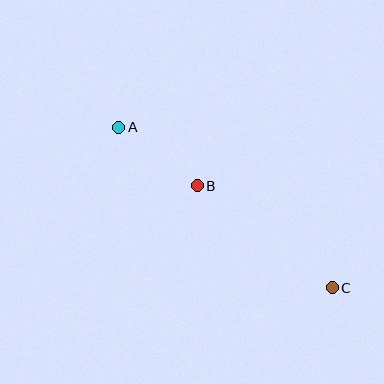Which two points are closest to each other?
Points A and B are closest to each other.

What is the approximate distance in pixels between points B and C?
The distance between B and C is approximately 169 pixels.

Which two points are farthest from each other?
Points A and C are farthest from each other.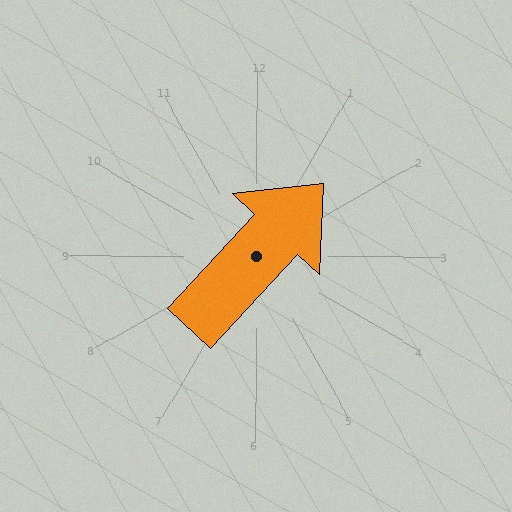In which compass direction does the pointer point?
Northeast.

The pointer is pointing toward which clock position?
Roughly 1 o'clock.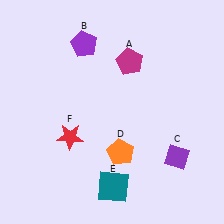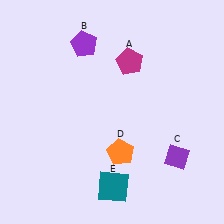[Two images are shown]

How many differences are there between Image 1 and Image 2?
There is 1 difference between the two images.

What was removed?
The red star (F) was removed in Image 2.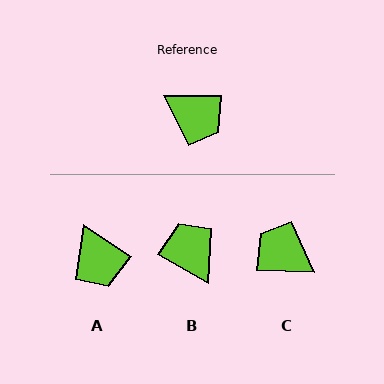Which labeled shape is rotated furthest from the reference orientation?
C, about 178 degrees away.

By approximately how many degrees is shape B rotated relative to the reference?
Approximately 150 degrees counter-clockwise.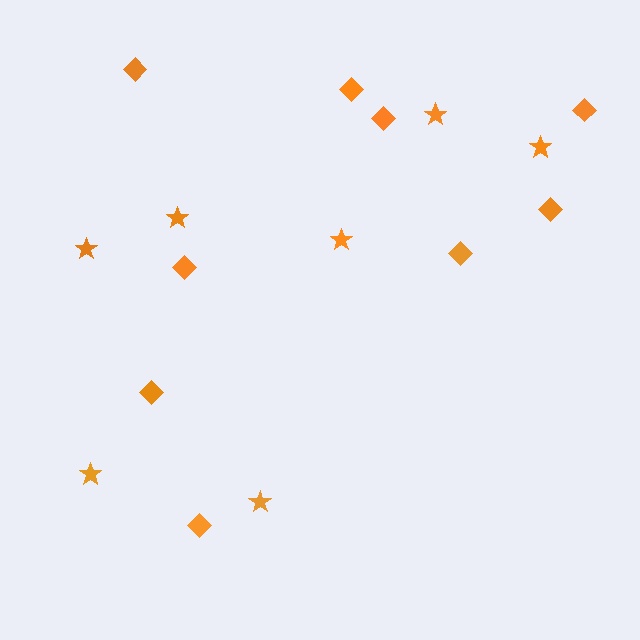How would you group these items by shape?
There are 2 groups: one group of diamonds (9) and one group of stars (7).